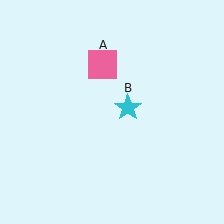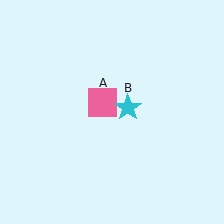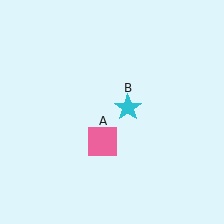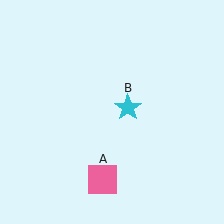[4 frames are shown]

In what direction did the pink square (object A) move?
The pink square (object A) moved down.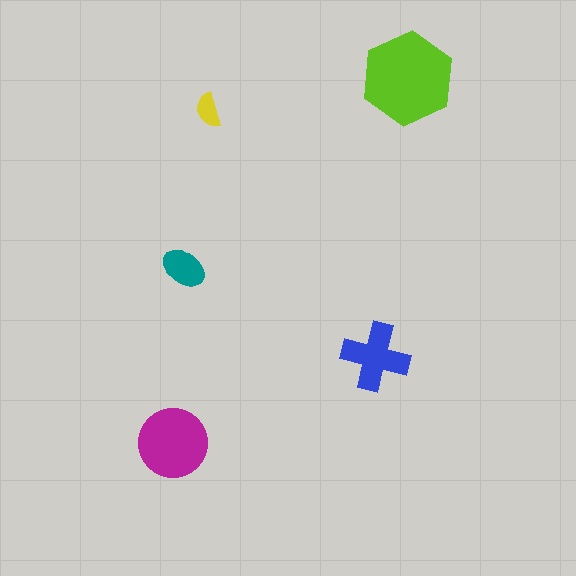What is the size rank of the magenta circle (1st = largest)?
2nd.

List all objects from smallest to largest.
The yellow semicircle, the teal ellipse, the blue cross, the magenta circle, the lime hexagon.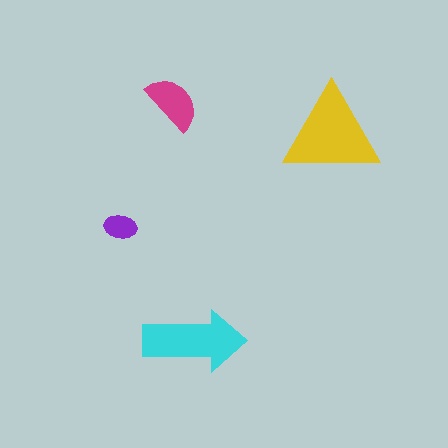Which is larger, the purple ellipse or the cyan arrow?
The cyan arrow.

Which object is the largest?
The yellow triangle.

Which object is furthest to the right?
The yellow triangle is rightmost.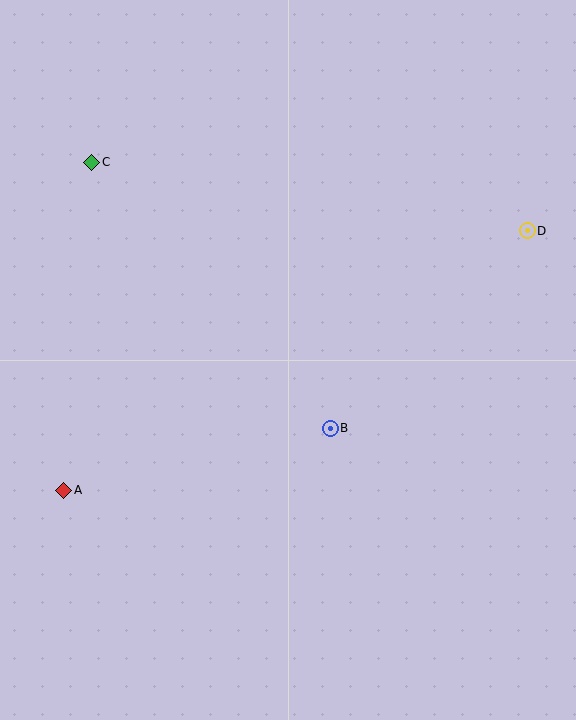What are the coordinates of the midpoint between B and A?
The midpoint between B and A is at (197, 459).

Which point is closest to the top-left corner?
Point C is closest to the top-left corner.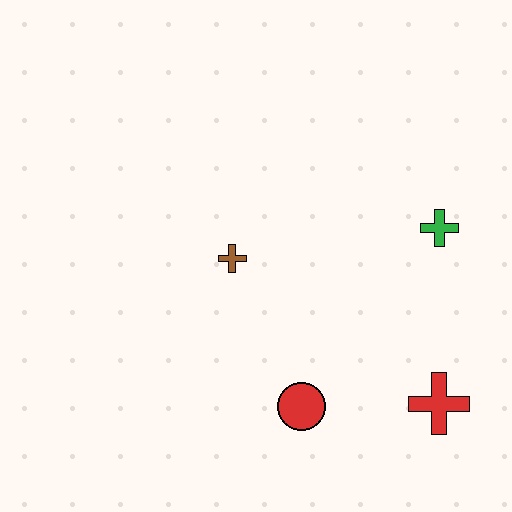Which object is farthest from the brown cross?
The red cross is farthest from the brown cross.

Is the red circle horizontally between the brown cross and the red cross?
Yes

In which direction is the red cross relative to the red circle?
The red cross is to the right of the red circle.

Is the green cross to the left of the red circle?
No